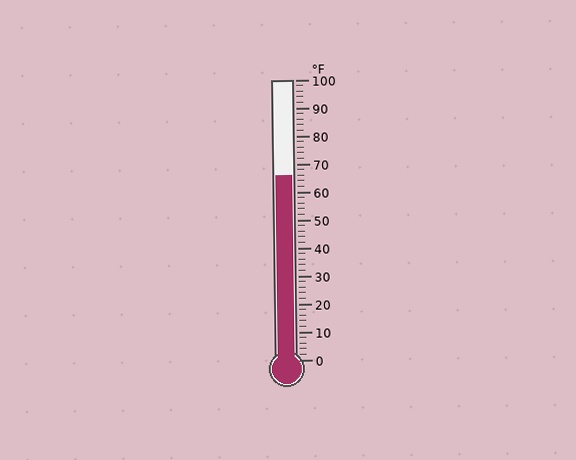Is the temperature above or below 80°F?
The temperature is below 80°F.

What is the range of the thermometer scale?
The thermometer scale ranges from 0°F to 100°F.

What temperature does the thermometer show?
The thermometer shows approximately 66°F.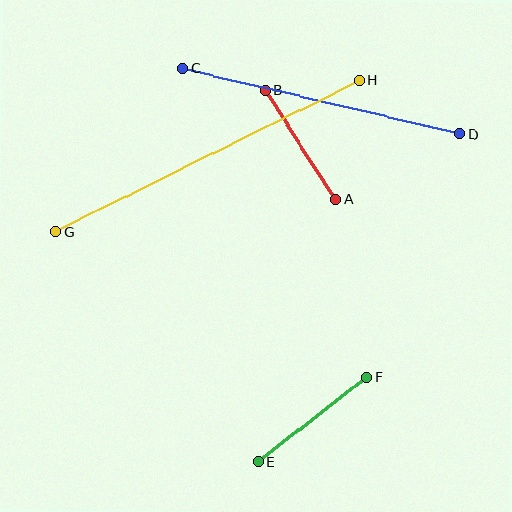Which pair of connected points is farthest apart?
Points G and H are farthest apart.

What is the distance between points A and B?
The distance is approximately 129 pixels.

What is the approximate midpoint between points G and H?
The midpoint is at approximately (208, 156) pixels.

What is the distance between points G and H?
The distance is approximately 339 pixels.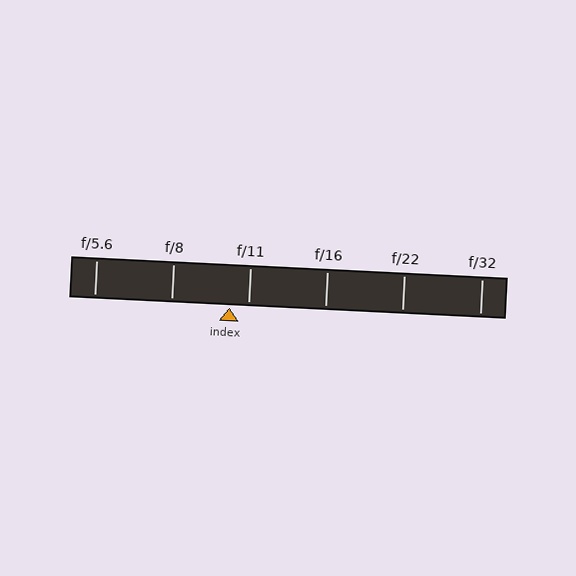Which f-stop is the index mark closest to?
The index mark is closest to f/11.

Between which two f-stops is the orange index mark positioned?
The index mark is between f/8 and f/11.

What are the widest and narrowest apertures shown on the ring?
The widest aperture shown is f/5.6 and the narrowest is f/32.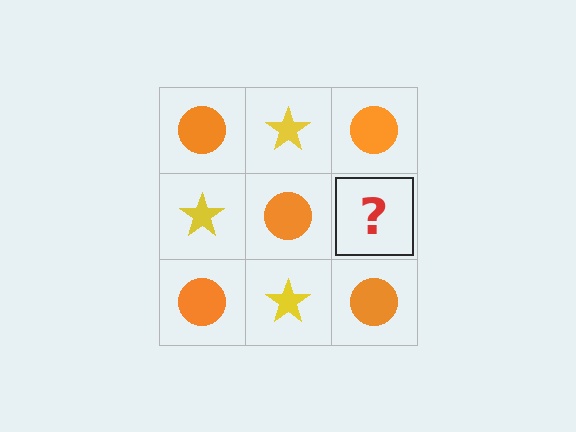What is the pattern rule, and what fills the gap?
The rule is that it alternates orange circle and yellow star in a checkerboard pattern. The gap should be filled with a yellow star.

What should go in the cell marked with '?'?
The missing cell should contain a yellow star.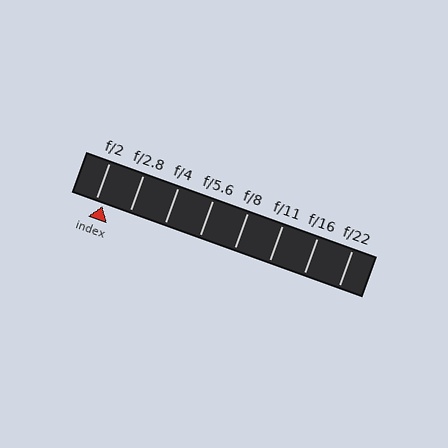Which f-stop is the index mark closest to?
The index mark is closest to f/2.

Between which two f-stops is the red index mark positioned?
The index mark is between f/2 and f/2.8.